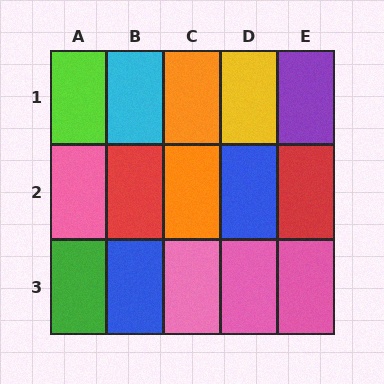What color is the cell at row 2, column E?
Red.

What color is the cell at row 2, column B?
Red.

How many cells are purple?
1 cell is purple.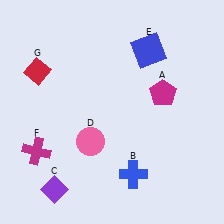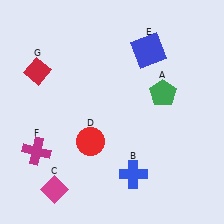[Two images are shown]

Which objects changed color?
A changed from magenta to green. C changed from purple to magenta. D changed from pink to red.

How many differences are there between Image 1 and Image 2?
There are 3 differences between the two images.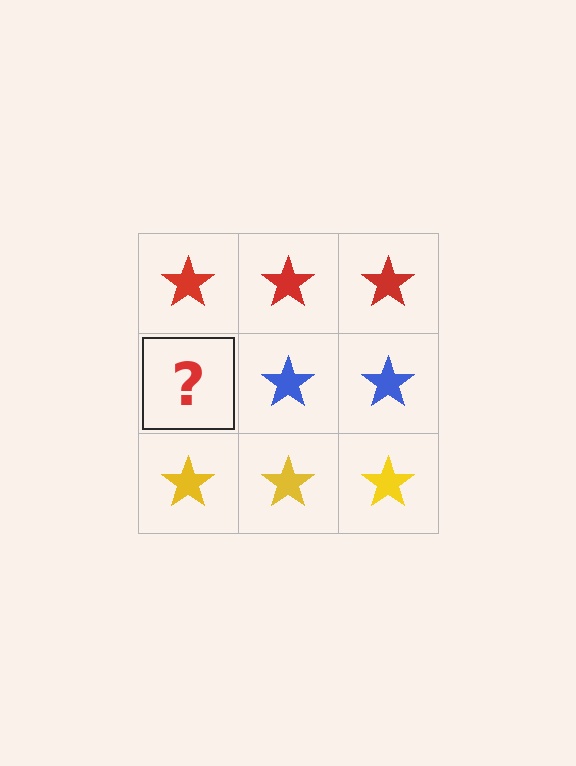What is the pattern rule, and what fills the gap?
The rule is that each row has a consistent color. The gap should be filled with a blue star.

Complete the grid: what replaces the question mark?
The question mark should be replaced with a blue star.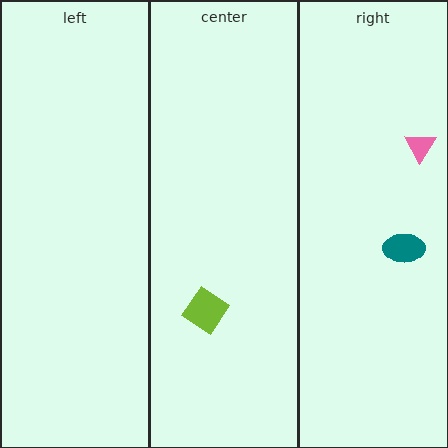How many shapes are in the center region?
1.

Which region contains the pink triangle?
The right region.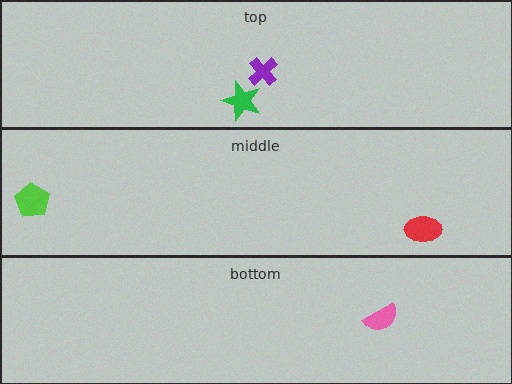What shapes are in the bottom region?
The pink semicircle.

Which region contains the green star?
The top region.